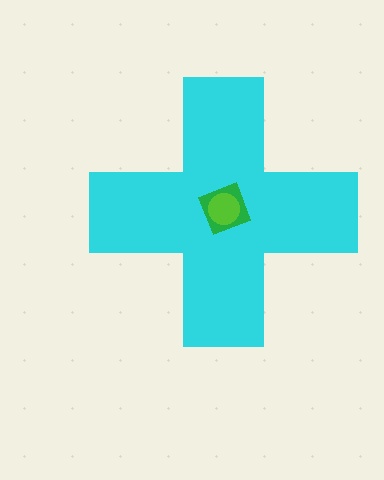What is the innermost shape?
The lime circle.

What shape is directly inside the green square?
The lime circle.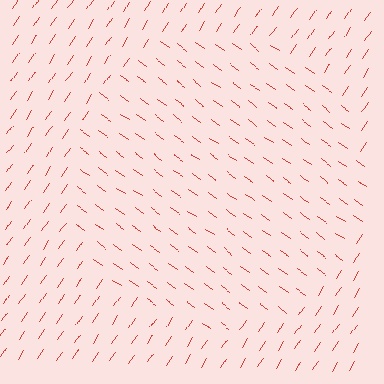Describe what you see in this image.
The image is filled with small red line segments. A circle region in the image has lines oriented differently from the surrounding lines, creating a visible texture boundary.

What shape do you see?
I see a circle.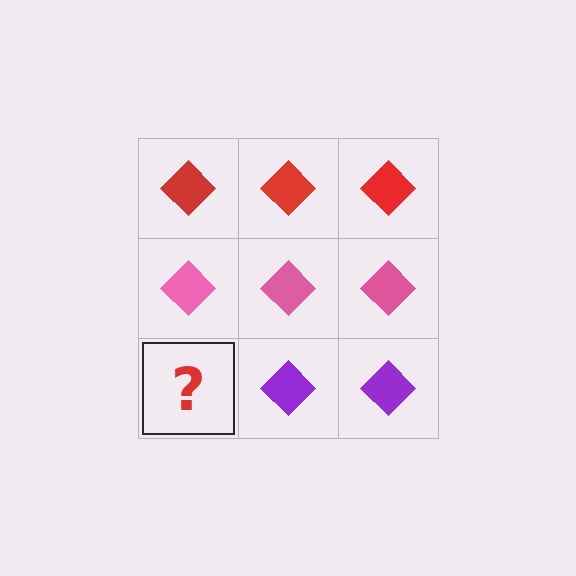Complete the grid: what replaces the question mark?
The question mark should be replaced with a purple diamond.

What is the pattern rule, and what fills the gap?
The rule is that each row has a consistent color. The gap should be filled with a purple diamond.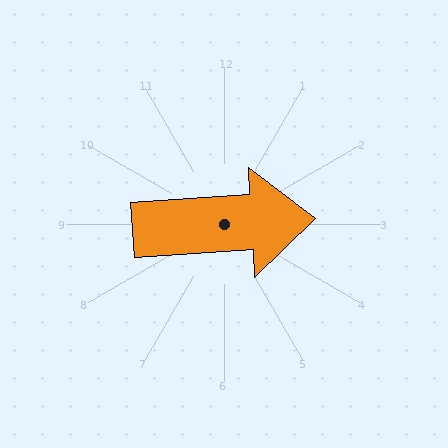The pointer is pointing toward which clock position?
Roughly 3 o'clock.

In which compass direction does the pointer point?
East.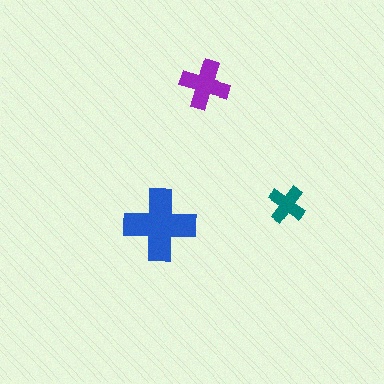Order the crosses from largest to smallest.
the blue one, the purple one, the teal one.